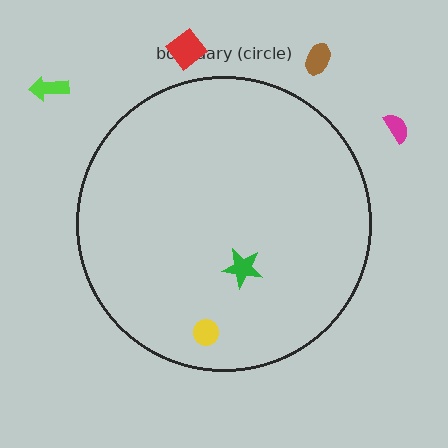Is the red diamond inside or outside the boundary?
Outside.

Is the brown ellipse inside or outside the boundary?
Outside.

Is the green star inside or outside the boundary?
Inside.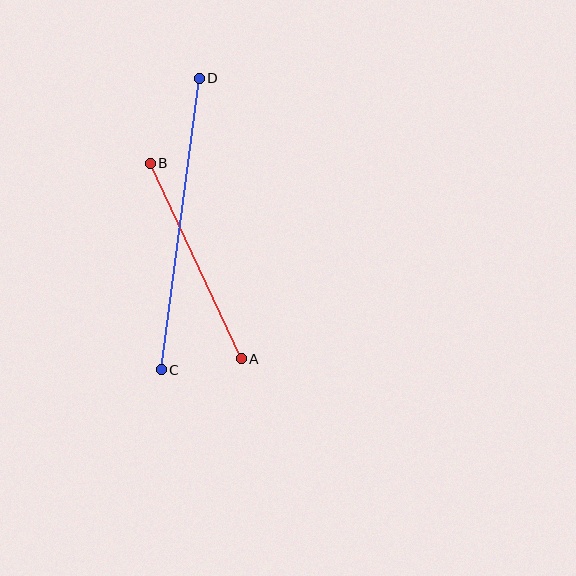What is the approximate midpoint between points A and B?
The midpoint is at approximately (196, 261) pixels.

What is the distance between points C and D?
The distance is approximately 294 pixels.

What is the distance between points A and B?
The distance is approximately 216 pixels.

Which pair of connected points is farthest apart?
Points C and D are farthest apart.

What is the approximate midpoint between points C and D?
The midpoint is at approximately (180, 224) pixels.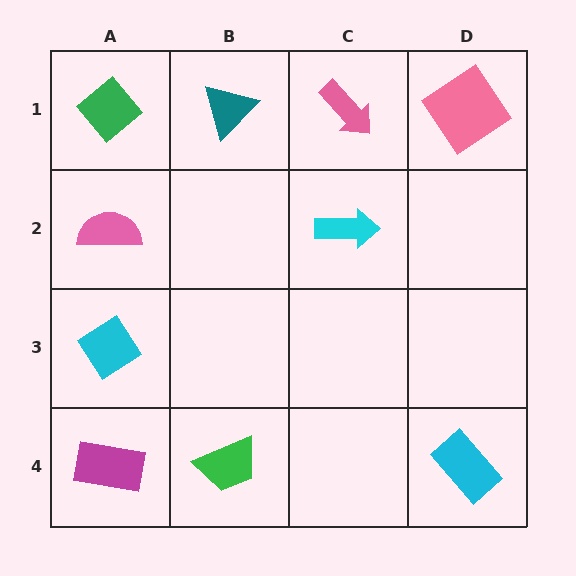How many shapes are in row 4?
3 shapes.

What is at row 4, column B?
A green trapezoid.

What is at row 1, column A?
A green diamond.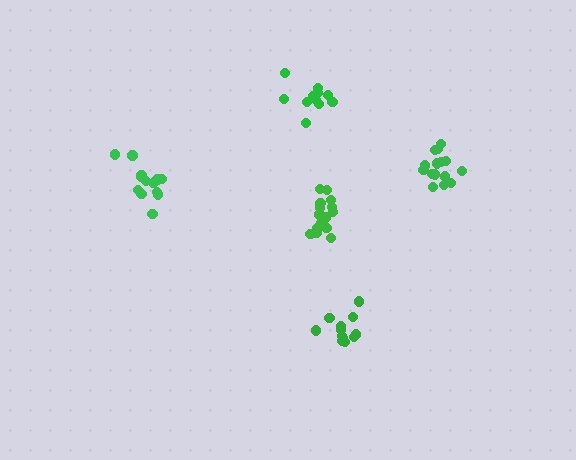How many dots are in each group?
Group 1: 11 dots, Group 2: 16 dots, Group 3: 12 dots, Group 4: 13 dots, Group 5: 16 dots (68 total).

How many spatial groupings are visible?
There are 5 spatial groupings.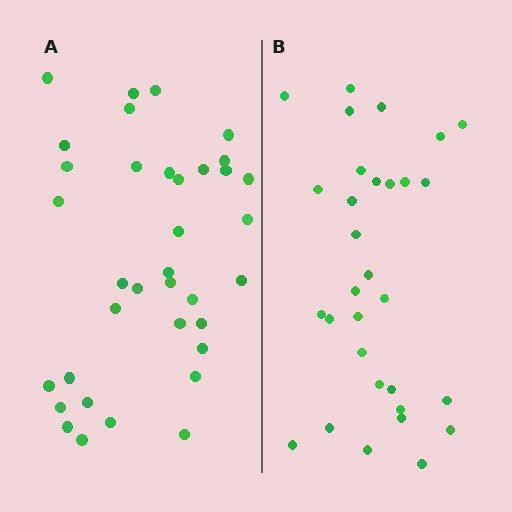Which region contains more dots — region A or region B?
Region A (the left region) has more dots.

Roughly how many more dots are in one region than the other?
Region A has about 5 more dots than region B.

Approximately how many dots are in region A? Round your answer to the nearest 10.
About 40 dots. (The exact count is 36, which rounds to 40.)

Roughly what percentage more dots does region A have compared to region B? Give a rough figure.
About 15% more.